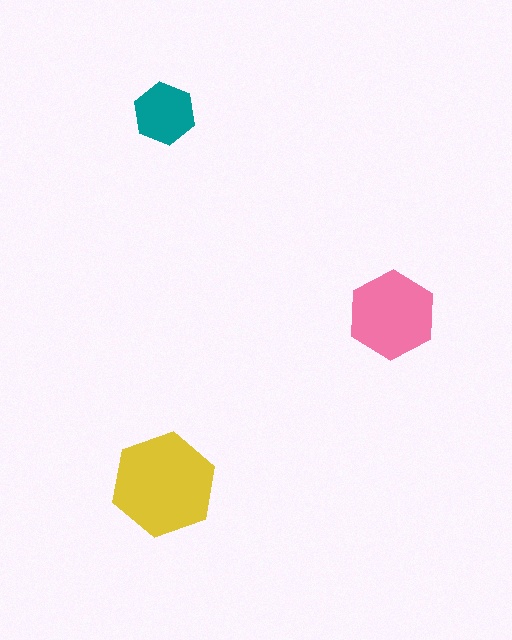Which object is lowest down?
The yellow hexagon is bottommost.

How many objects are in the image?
There are 3 objects in the image.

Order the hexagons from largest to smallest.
the yellow one, the pink one, the teal one.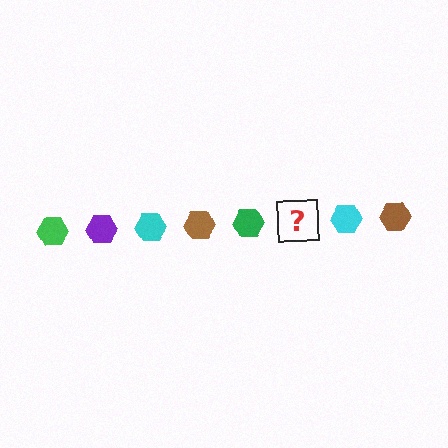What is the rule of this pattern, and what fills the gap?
The rule is that the pattern cycles through green, purple, cyan, brown hexagons. The gap should be filled with a purple hexagon.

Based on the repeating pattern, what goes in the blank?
The blank should be a purple hexagon.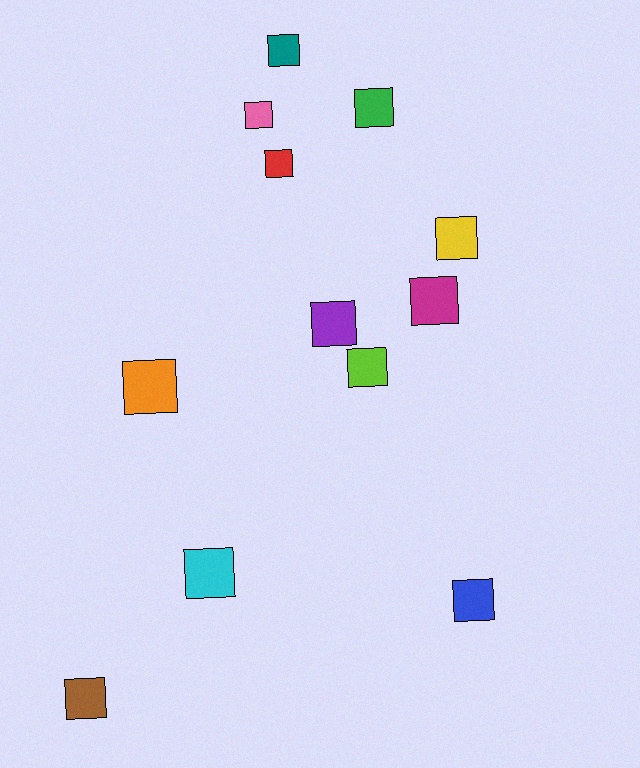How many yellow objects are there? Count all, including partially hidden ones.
There is 1 yellow object.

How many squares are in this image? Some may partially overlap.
There are 12 squares.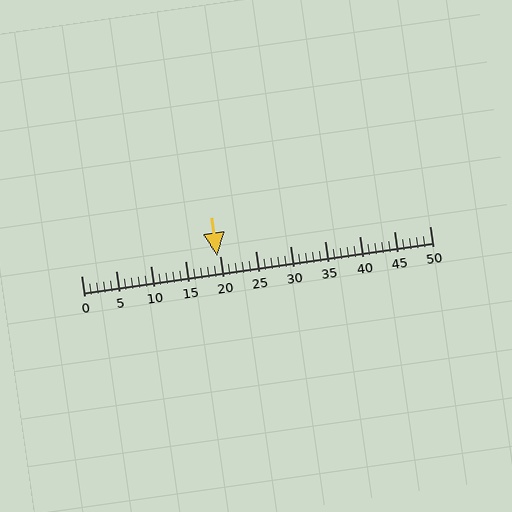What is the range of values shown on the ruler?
The ruler shows values from 0 to 50.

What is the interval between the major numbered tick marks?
The major tick marks are spaced 5 units apart.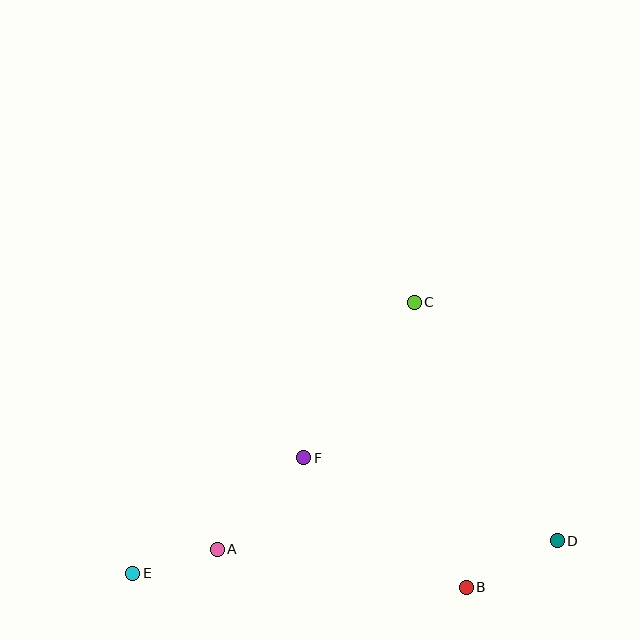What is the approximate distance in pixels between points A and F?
The distance between A and F is approximately 126 pixels.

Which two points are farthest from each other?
Points D and E are farthest from each other.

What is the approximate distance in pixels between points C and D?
The distance between C and D is approximately 278 pixels.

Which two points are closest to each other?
Points A and E are closest to each other.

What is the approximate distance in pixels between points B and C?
The distance between B and C is approximately 290 pixels.